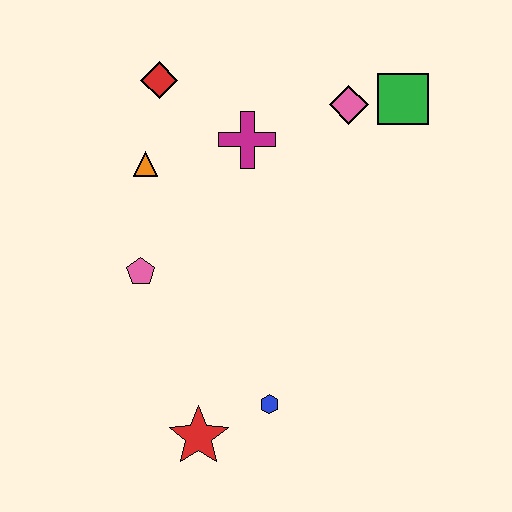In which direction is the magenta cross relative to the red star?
The magenta cross is above the red star.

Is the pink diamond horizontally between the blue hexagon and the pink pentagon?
No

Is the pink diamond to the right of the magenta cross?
Yes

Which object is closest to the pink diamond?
The green square is closest to the pink diamond.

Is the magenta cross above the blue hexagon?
Yes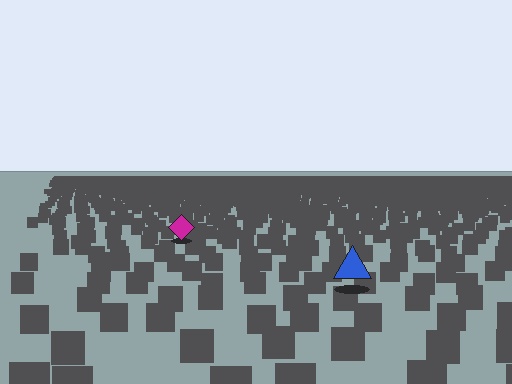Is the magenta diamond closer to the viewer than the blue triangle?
No. The blue triangle is closer — you can tell from the texture gradient: the ground texture is coarser near it.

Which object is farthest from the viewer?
The magenta diamond is farthest from the viewer. It appears smaller and the ground texture around it is denser.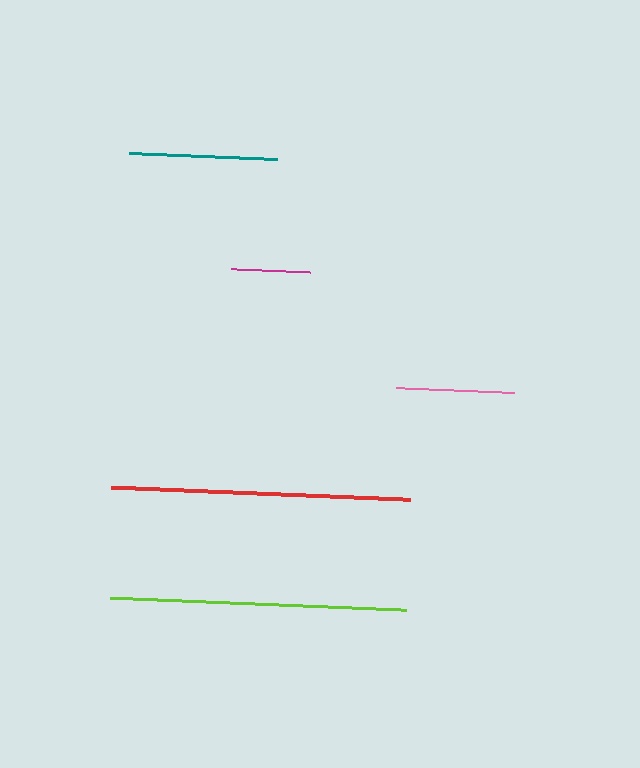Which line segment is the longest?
The red line is the longest at approximately 300 pixels.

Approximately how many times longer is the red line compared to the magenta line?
The red line is approximately 3.8 times the length of the magenta line.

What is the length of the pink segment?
The pink segment is approximately 118 pixels long.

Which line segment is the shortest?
The magenta line is the shortest at approximately 79 pixels.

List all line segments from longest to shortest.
From longest to shortest: red, lime, teal, pink, magenta.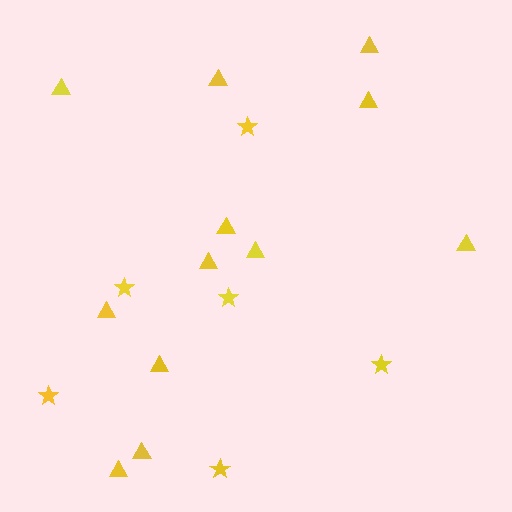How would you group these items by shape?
There are 2 groups: one group of stars (6) and one group of triangles (12).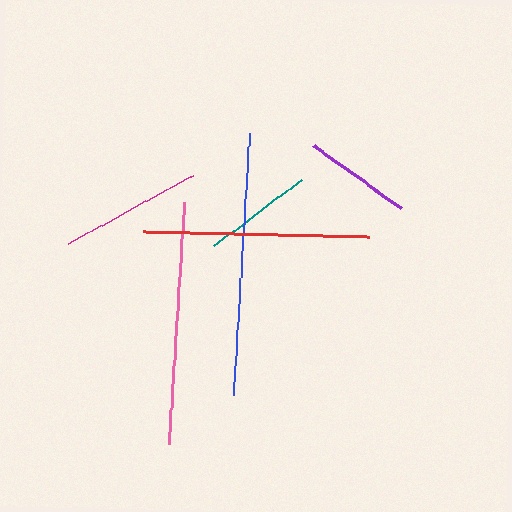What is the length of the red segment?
The red segment is approximately 227 pixels long.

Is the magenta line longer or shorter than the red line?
The red line is longer than the magenta line.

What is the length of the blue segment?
The blue segment is approximately 263 pixels long.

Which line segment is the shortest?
The purple line is the shortest at approximately 108 pixels.